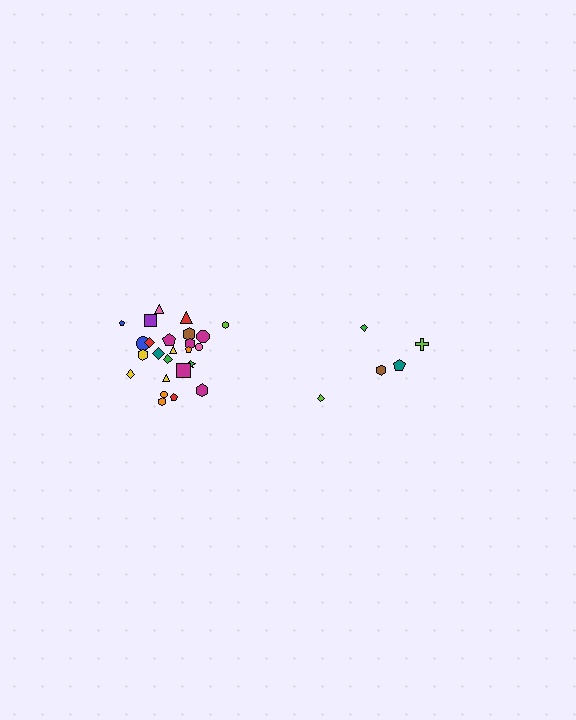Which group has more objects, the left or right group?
The left group.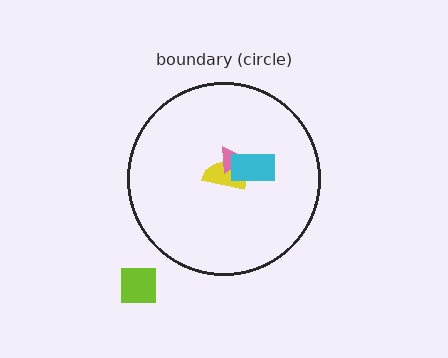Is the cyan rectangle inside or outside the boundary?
Inside.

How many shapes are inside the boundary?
3 inside, 1 outside.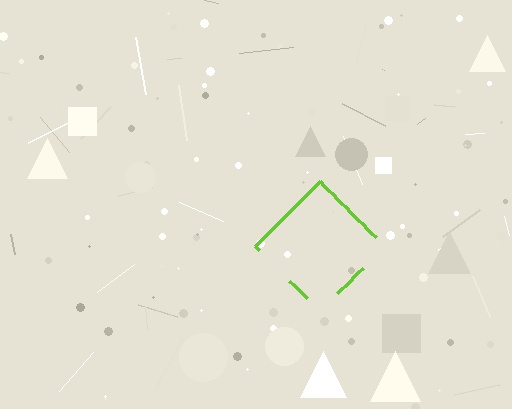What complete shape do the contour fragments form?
The contour fragments form a diamond.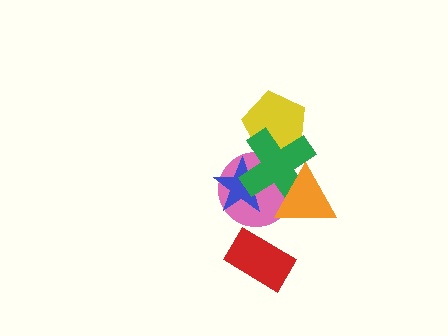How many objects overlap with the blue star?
2 objects overlap with the blue star.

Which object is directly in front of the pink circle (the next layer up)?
The blue star is directly in front of the pink circle.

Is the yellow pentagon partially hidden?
Yes, it is partially covered by another shape.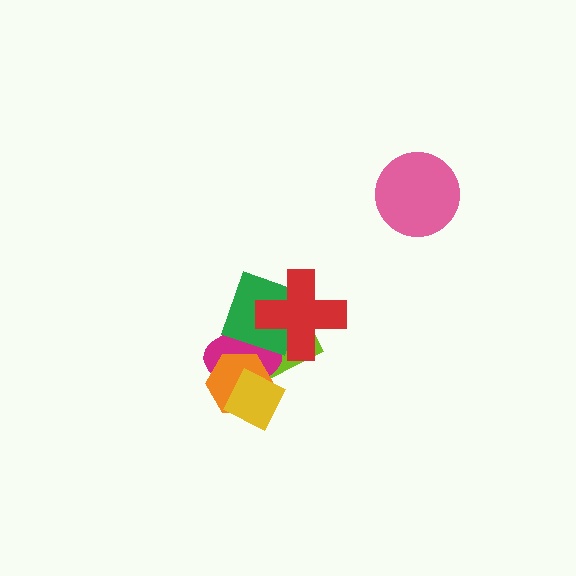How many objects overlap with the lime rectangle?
5 objects overlap with the lime rectangle.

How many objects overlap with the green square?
3 objects overlap with the green square.